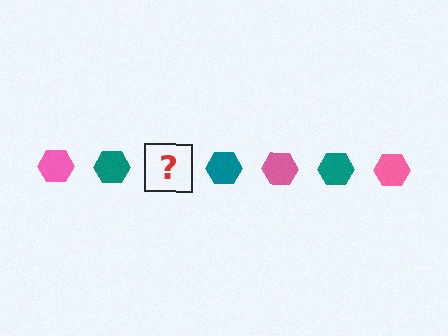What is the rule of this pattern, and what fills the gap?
The rule is that the pattern cycles through pink, teal hexagons. The gap should be filled with a pink hexagon.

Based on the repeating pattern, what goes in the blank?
The blank should be a pink hexagon.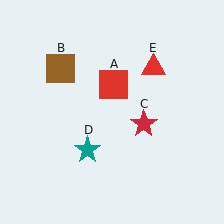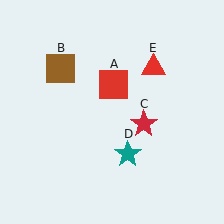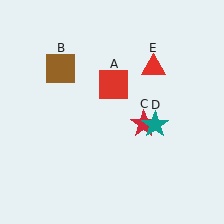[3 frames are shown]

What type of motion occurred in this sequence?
The teal star (object D) rotated counterclockwise around the center of the scene.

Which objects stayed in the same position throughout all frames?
Red square (object A) and brown square (object B) and red star (object C) and red triangle (object E) remained stationary.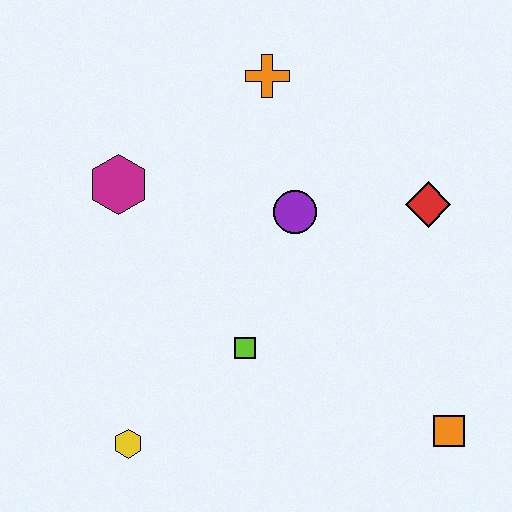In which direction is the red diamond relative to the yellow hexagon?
The red diamond is to the right of the yellow hexagon.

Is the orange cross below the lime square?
No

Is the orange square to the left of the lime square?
No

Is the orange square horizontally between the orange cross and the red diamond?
No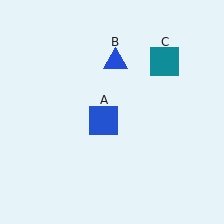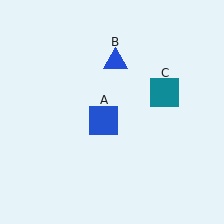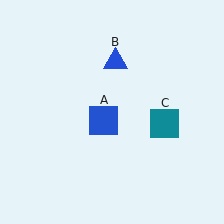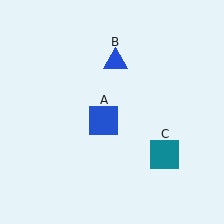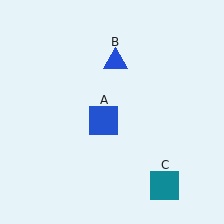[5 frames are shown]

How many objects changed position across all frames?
1 object changed position: teal square (object C).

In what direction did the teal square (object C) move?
The teal square (object C) moved down.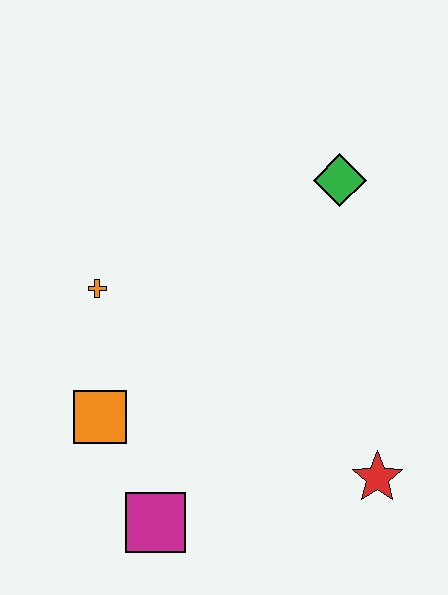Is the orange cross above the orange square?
Yes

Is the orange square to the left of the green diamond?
Yes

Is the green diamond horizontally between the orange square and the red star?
Yes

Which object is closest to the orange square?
The magenta square is closest to the orange square.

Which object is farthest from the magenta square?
The green diamond is farthest from the magenta square.